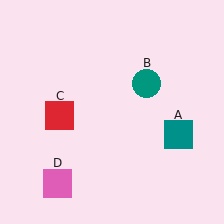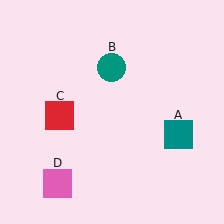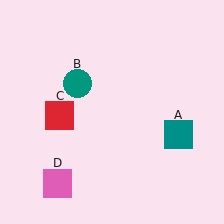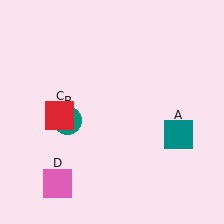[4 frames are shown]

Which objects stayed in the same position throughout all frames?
Teal square (object A) and red square (object C) and pink square (object D) remained stationary.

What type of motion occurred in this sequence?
The teal circle (object B) rotated counterclockwise around the center of the scene.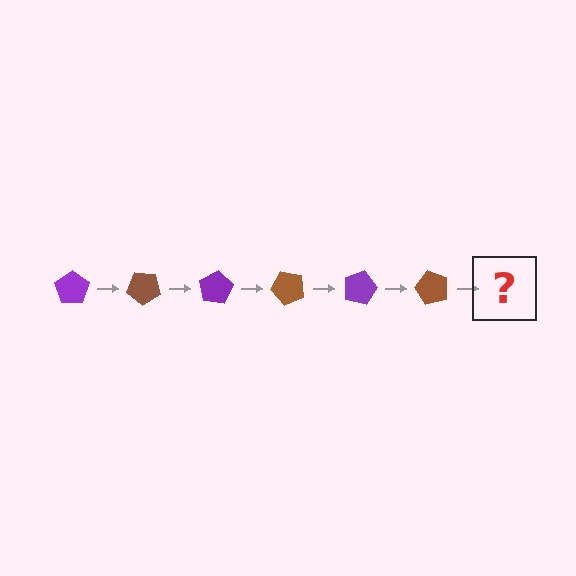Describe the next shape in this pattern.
It should be a purple pentagon, rotated 240 degrees from the start.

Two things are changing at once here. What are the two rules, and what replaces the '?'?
The two rules are that it rotates 40 degrees each step and the color cycles through purple and brown. The '?' should be a purple pentagon, rotated 240 degrees from the start.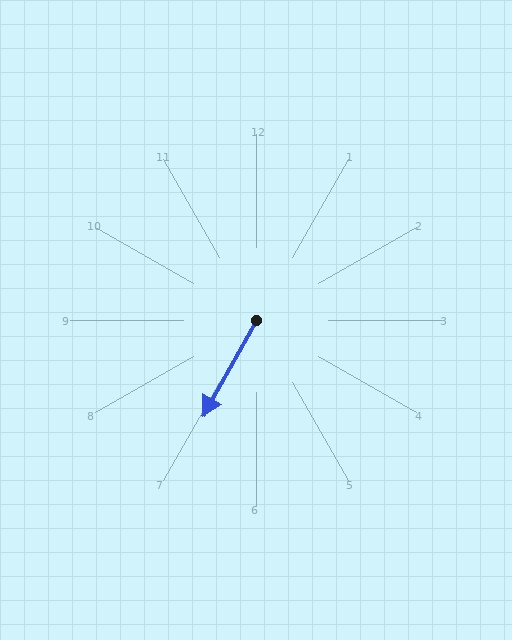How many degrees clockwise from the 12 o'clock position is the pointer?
Approximately 209 degrees.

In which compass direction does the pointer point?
Southwest.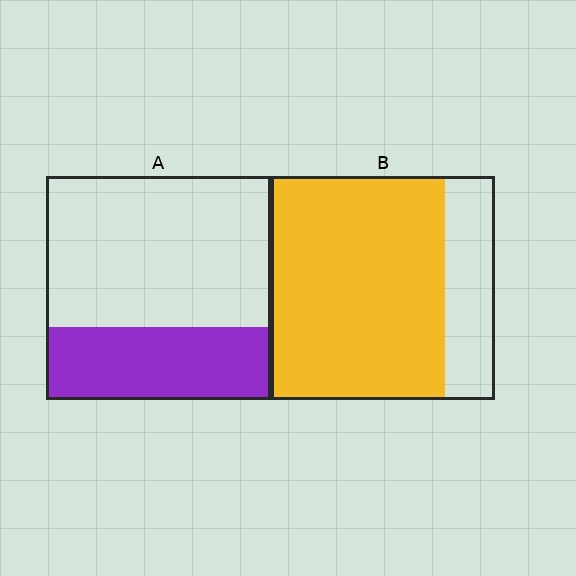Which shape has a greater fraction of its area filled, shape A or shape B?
Shape B.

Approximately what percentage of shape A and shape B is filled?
A is approximately 35% and B is approximately 80%.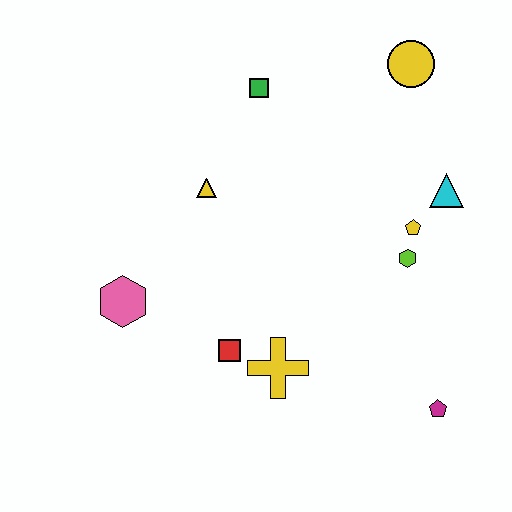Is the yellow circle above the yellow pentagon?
Yes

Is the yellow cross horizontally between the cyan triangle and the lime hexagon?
No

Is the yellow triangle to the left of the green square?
Yes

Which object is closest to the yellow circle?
The cyan triangle is closest to the yellow circle.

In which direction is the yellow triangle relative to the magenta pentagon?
The yellow triangle is to the left of the magenta pentagon.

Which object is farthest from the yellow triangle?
The magenta pentagon is farthest from the yellow triangle.